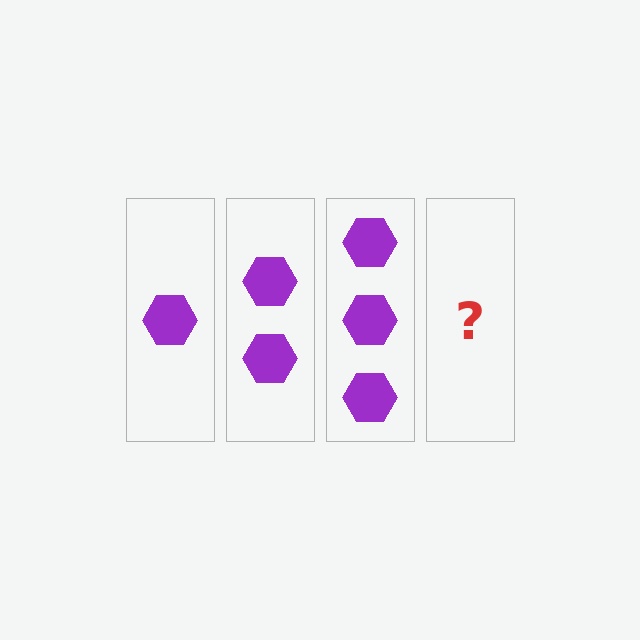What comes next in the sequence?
The next element should be 4 hexagons.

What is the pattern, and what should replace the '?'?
The pattern is that each step adds one more hexagon. The '?' should be 4 hexagons.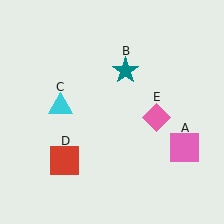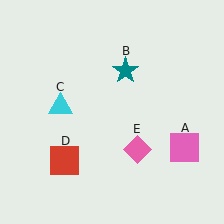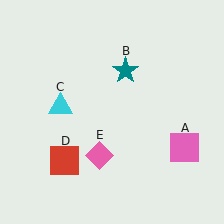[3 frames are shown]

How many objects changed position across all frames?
1 object changed position: pink diamond (object E).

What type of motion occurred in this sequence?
The pink diamond (object E) rotated clockwise around the center of the scene.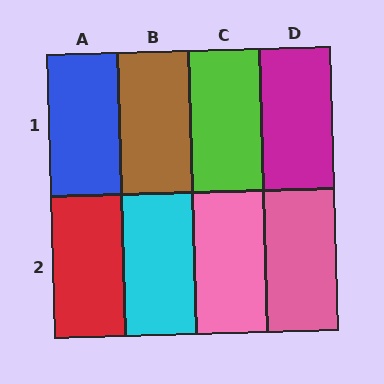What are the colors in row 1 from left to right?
Blue, brown, lime, magenta.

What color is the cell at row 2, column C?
Pink.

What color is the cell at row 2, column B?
Cyan.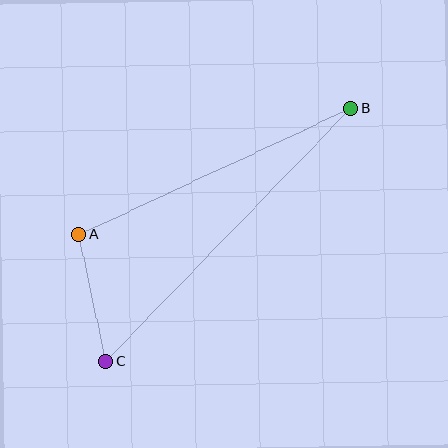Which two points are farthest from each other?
Points B and C are farthest from each other.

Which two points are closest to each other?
Points A and C are closest to each other.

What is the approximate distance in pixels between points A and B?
The distance between A and B is approximately 300 pixels.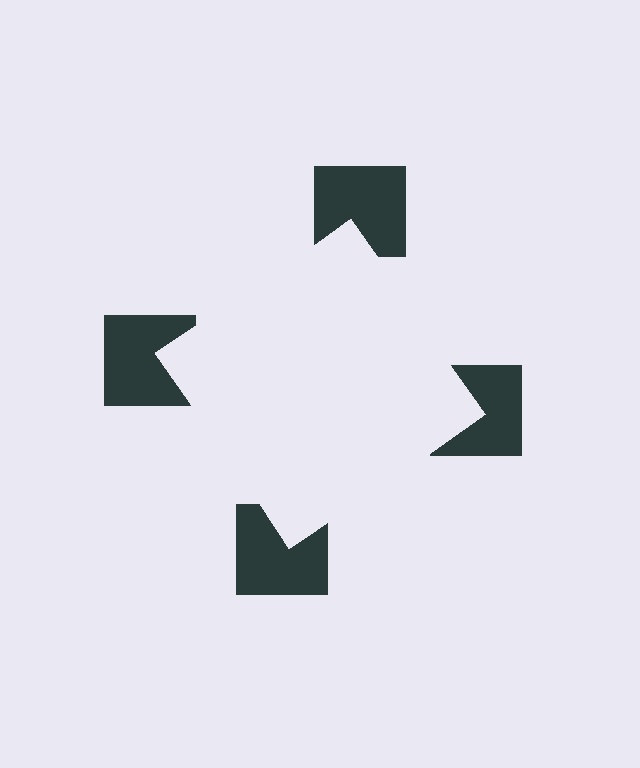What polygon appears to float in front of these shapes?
An illusory square — its edges are inferred from the aligned wedge cuts in the notched squares, not physically drawn.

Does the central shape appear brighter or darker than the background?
It typically appears slightly brighter than the background, even though no actual brightness change is drawn.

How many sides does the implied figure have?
4 sides.